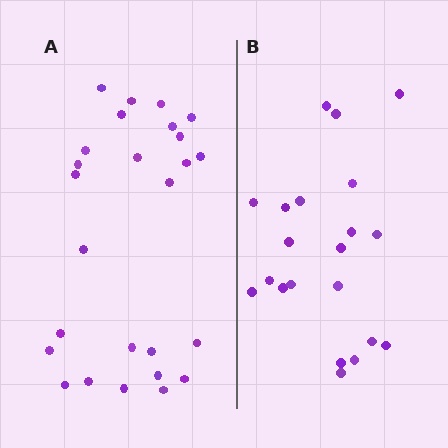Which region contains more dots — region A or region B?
Region A (the left region) has more dots.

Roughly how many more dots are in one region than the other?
Region A has about 5 more dots than region B.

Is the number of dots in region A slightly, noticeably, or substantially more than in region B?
Region A has only slightly more — the two regions are fairly close. The ratio is roughly 1.2 to 1.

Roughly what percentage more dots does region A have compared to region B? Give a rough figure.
About 25% more.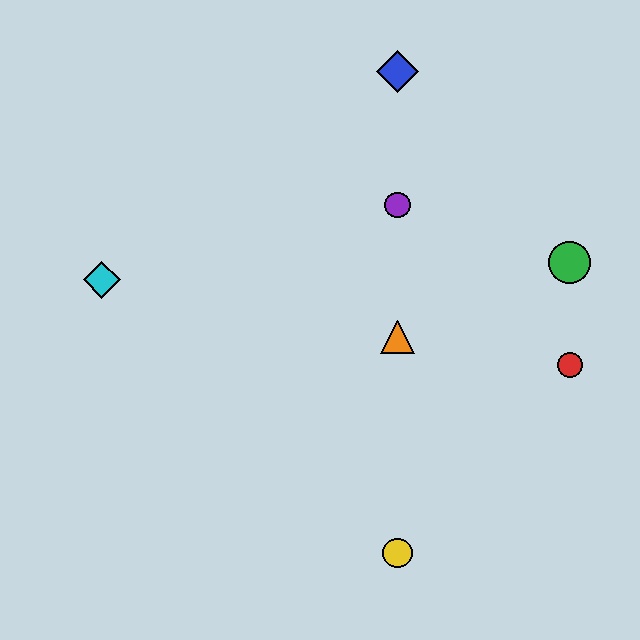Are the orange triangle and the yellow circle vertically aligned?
Yes, both are at x≈398.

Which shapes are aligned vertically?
The blue diamond, the yellow circle, the purple circle, the orange triangle are aligned vertically.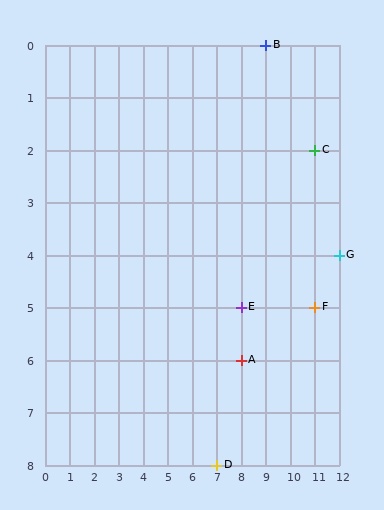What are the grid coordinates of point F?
Point F is at grid coordinates (11, 5).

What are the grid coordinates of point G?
Point G is at grid coordinates (12, 4).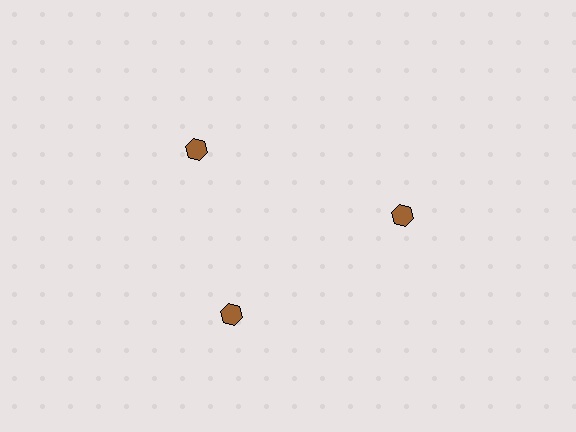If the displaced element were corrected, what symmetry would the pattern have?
It would have 3-fold rotational symmetry — the pattern would map onto itself every 120 degrees.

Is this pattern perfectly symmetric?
No. The 3 brown hexagons are arranged in a ring, but one element near the 11 o'clock position is rotated out of alignment along the ring, breaking the 3-fold rotational symmetry.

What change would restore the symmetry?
The symmetry would be restored by rotating it back into even spacing with its neighbors so that all 3 hexagons sit at equal angles and equal distance from the center.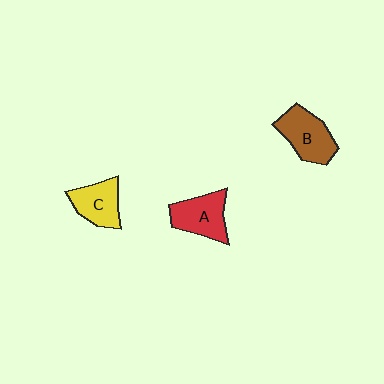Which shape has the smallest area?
Shape C (yellow).